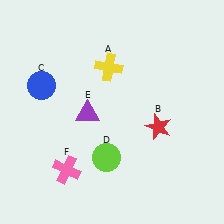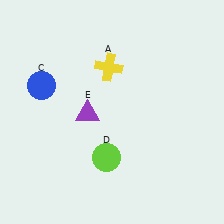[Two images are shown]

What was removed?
The pink cross (F), the red star (B) were removed in Image 2.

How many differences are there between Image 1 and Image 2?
There are 2 differences between the two images.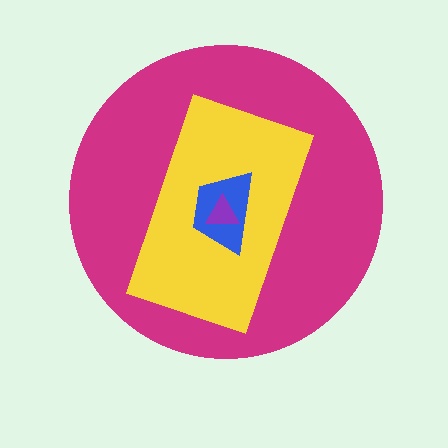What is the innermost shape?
The purple triangle.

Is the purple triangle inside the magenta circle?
Yes.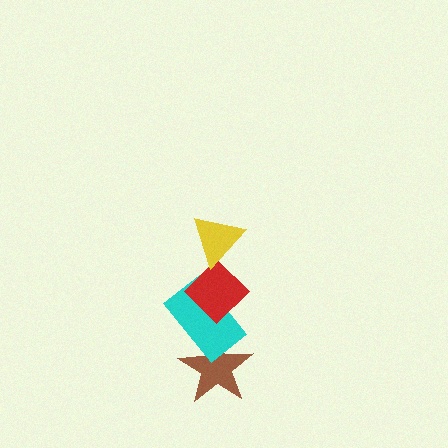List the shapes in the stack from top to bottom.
From top to bottom: the yellow triangle, the red diamond, the cyan rectangle, the brown star.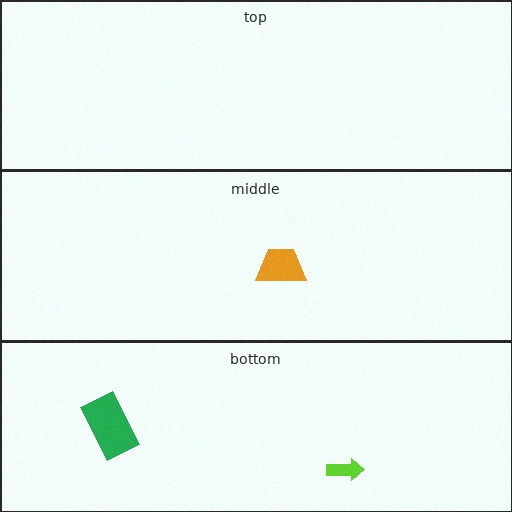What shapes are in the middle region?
The orange trapezoid.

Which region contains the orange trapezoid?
The middle region.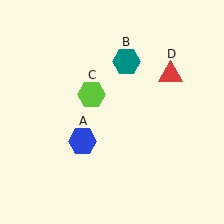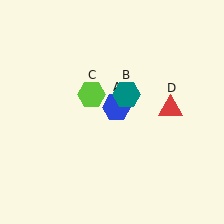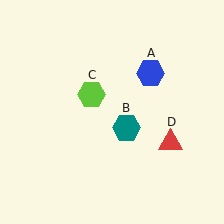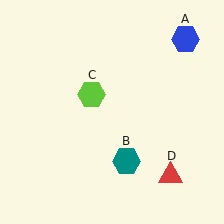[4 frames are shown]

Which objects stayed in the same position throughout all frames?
Lime hexagon (object C) remained stationary.